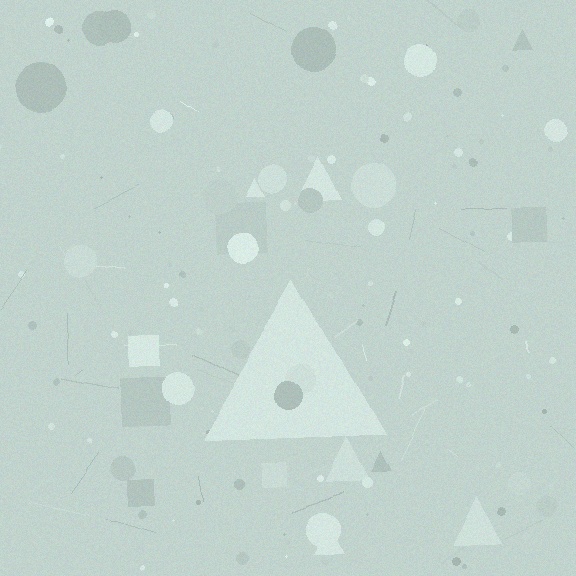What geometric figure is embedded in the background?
A triangle is embedded in the background.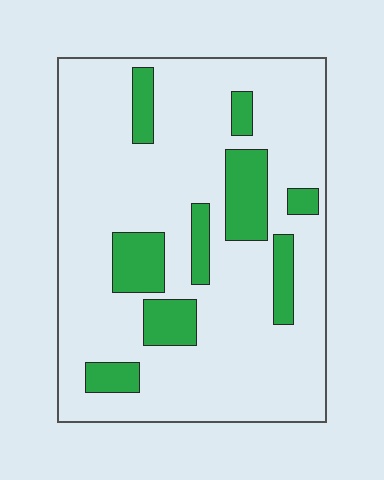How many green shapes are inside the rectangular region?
9.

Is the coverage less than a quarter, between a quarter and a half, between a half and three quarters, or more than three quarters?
Less than a quarter.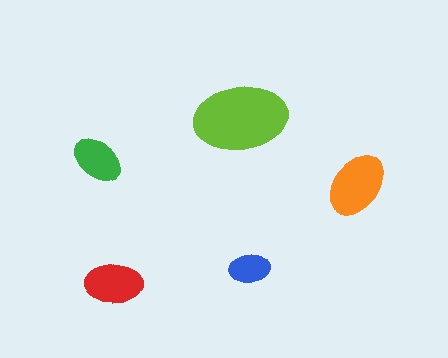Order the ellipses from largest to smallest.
the lime one, the orange one, the red one, the green one, the blue one.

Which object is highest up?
The lime ellipse is topmost.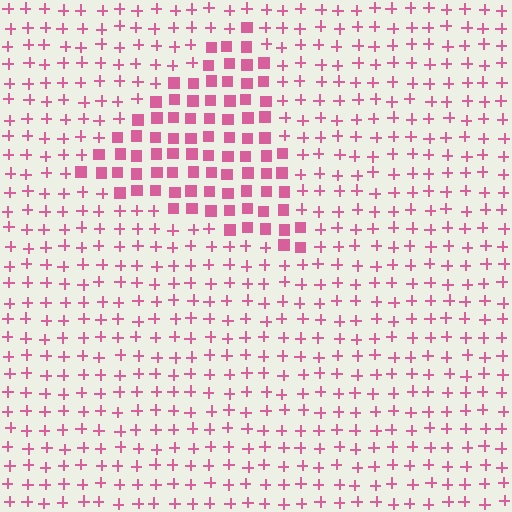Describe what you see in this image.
The image is filled with small pink elements arranged in a uniform grid. A triangle-shaped region contains squares, while the surrounding area contains plus signs. The boundary is defined purely by the change in element shape.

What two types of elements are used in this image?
The image uses squares inside the triangle region and plus signs outside it.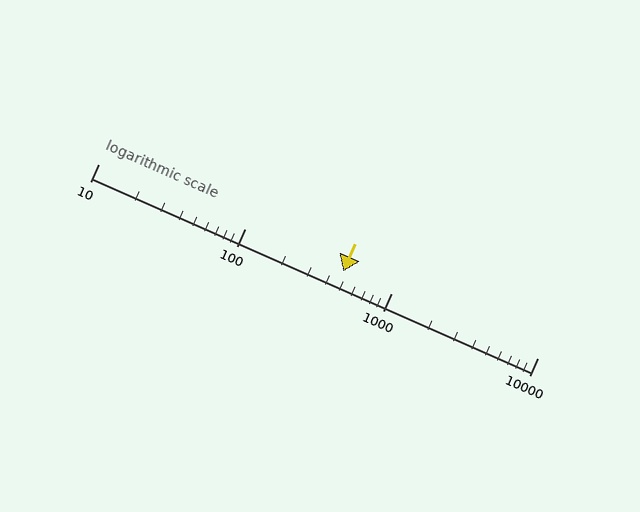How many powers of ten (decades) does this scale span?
The scale spans 3 decades, from 10 to 10000.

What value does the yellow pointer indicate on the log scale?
The pointer indicates approximately 470.